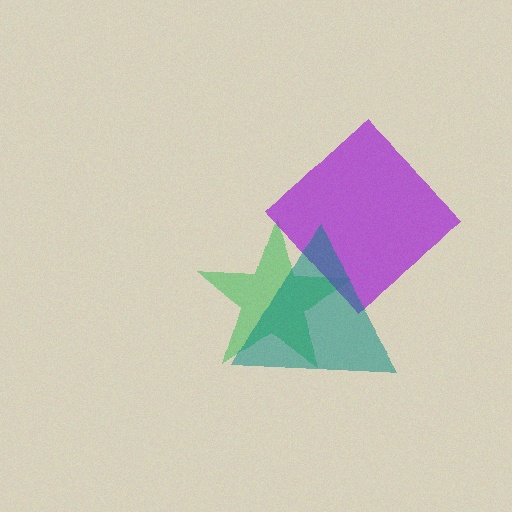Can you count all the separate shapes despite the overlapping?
Yes, there are 3 separate shapes.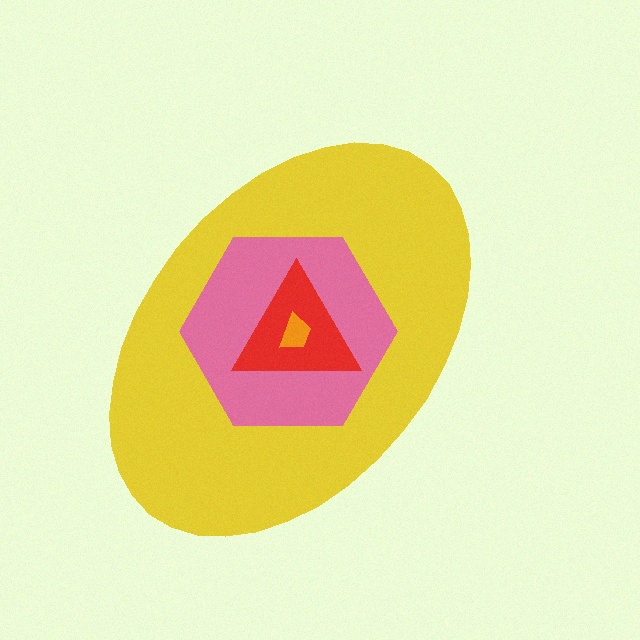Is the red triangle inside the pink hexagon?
Yes.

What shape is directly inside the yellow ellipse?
The pink hexagon.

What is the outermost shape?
The yellow ellipse.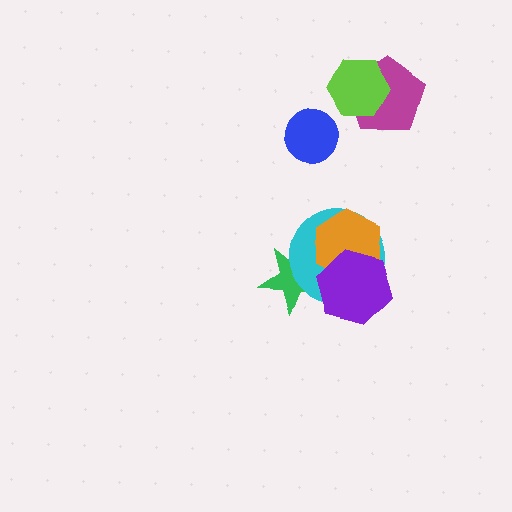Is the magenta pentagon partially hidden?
Yes, it is partially covered by another shape.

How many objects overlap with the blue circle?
0 objects overlap with the blue circle.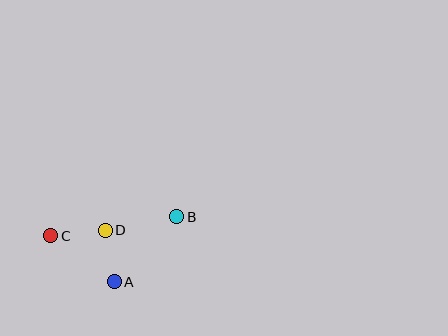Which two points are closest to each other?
Points A and D are closest to each other.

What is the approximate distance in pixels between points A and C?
The distance between A and C is approximately 78 pixels.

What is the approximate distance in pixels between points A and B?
The distance between A and B is approximately 90 pixels.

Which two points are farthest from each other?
Points B and C are farthest from each other.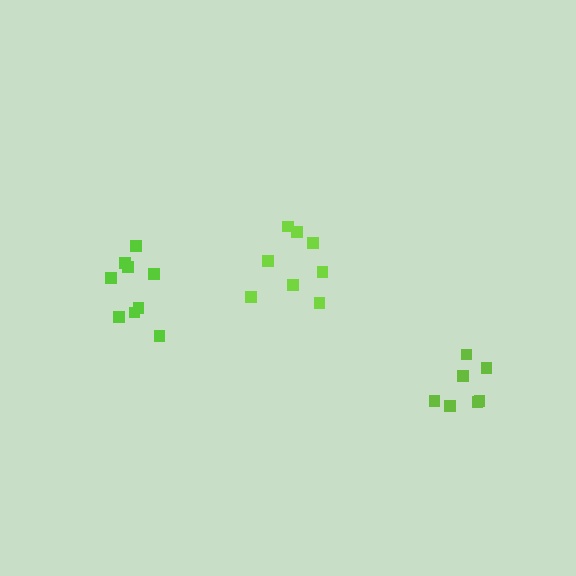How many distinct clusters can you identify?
There are 3 distinct clusters.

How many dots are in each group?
Group 1: 9 dots, Group 2: 8 dots, Group 3: 7 dots (24 total).